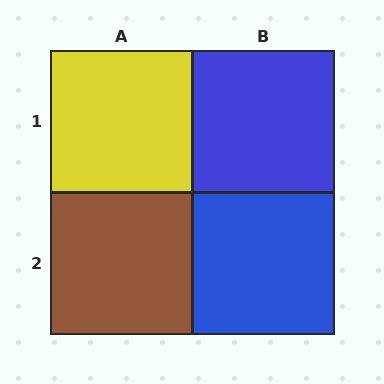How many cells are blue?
2 cells are blue.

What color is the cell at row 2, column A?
Brown.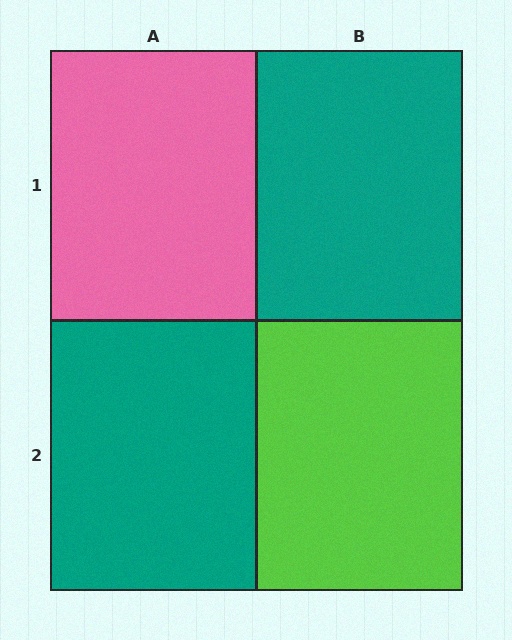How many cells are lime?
1 cell is lime.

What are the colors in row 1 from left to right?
Pink, teal.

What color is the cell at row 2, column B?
Lime.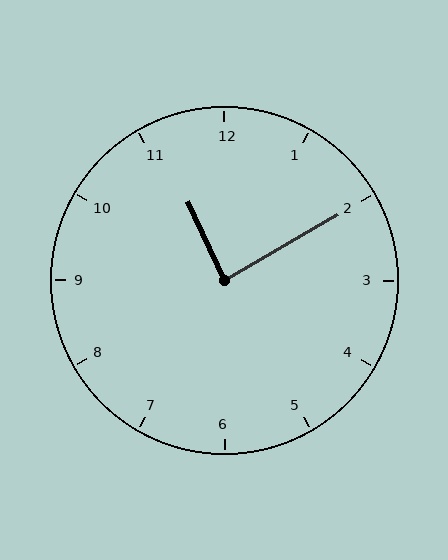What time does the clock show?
11:10.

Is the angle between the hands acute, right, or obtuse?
It is right.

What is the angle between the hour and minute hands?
Approximately 85 degrees.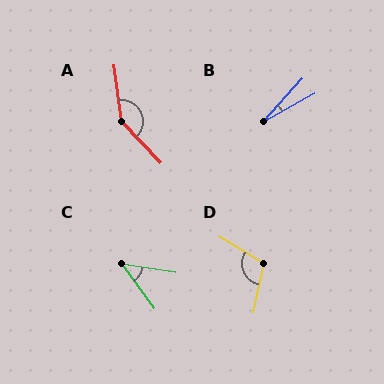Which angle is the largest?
A, at approximately 144 degrees.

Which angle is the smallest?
B, at approximately 18 degrees.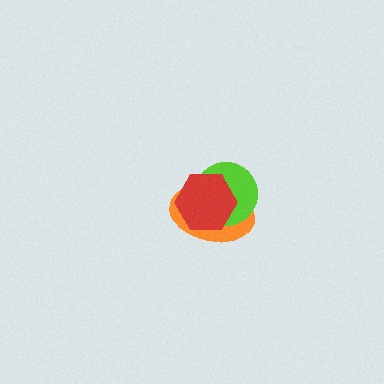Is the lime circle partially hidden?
Yes, it is partially covered by another shape.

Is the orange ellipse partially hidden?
Yes, it is partially covered by another shape.